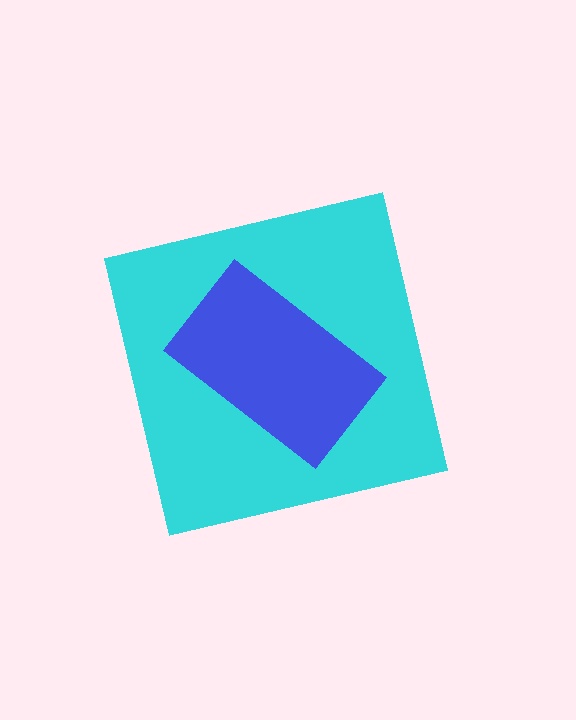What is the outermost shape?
The cyan square.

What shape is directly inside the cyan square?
The blue rectangle.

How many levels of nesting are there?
2.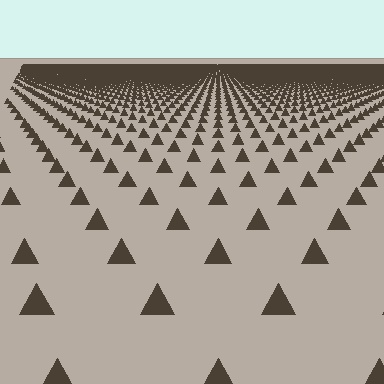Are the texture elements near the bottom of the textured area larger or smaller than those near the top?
Larger. Near the bottom, elements are closer to the viewer and appear at a bigger on-screen size.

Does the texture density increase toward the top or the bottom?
Density increases toward the top.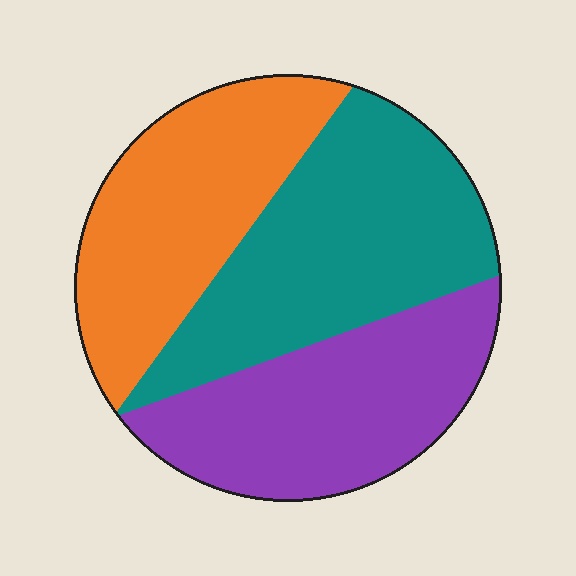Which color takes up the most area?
Teal, at roughly 35%.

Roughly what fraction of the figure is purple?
Purple takes up about one third (1/3) of the figure.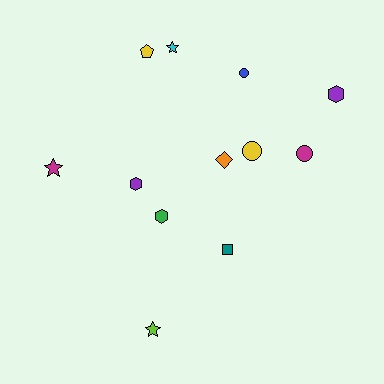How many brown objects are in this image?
There are no brown objects.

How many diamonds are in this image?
There is 1 diamond.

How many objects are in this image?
There are 12 objects.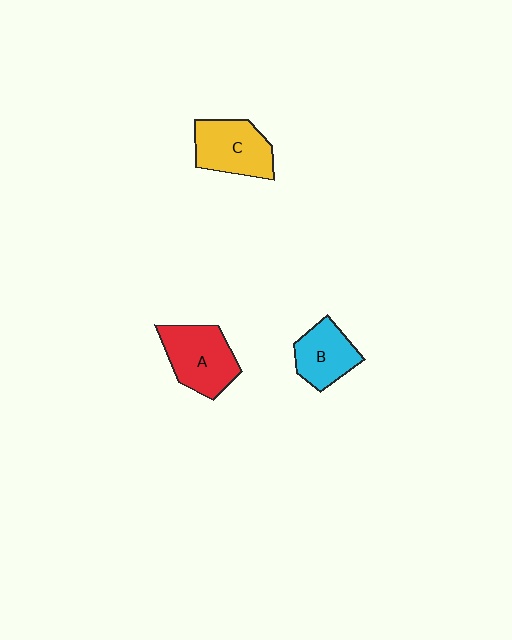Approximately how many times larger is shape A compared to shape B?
Approximately 1.3 times.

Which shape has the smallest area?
Shape B (cyan).